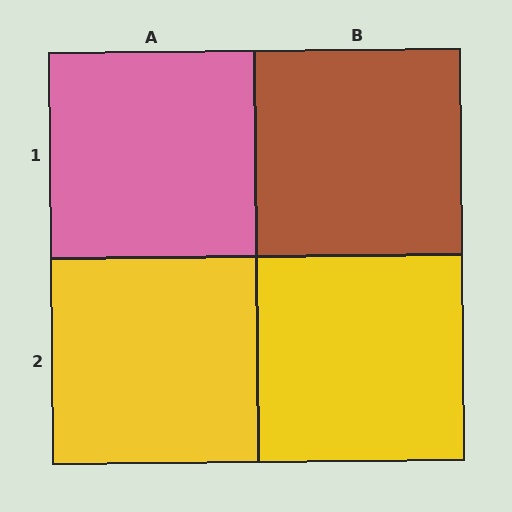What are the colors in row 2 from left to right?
Yellow, yellow.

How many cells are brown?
1 cell is brown.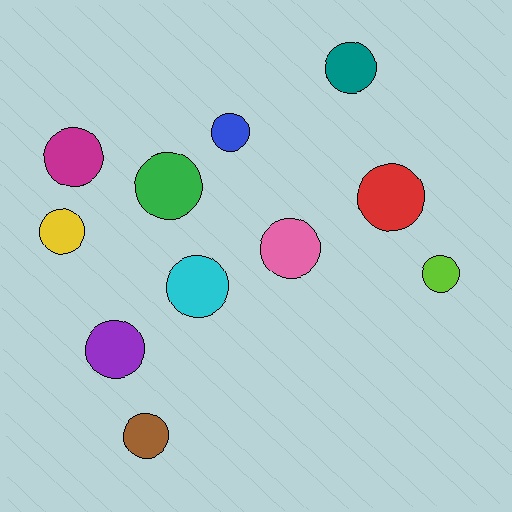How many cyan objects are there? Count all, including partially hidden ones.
There is 1 cyan object.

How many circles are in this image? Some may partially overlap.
There are 11 circles.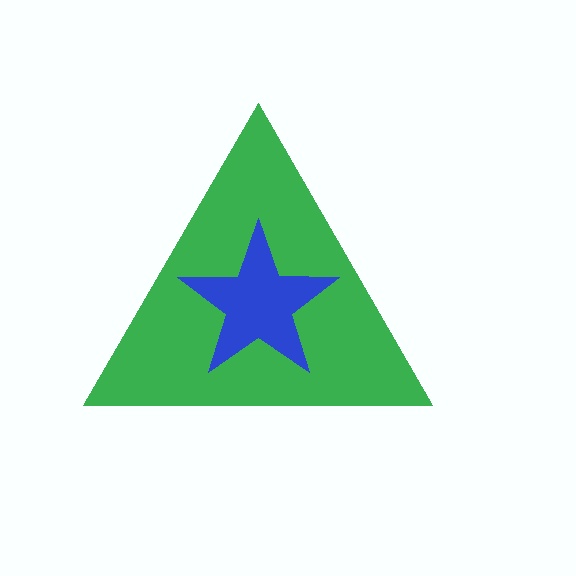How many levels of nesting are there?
2.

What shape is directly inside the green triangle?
The blue star.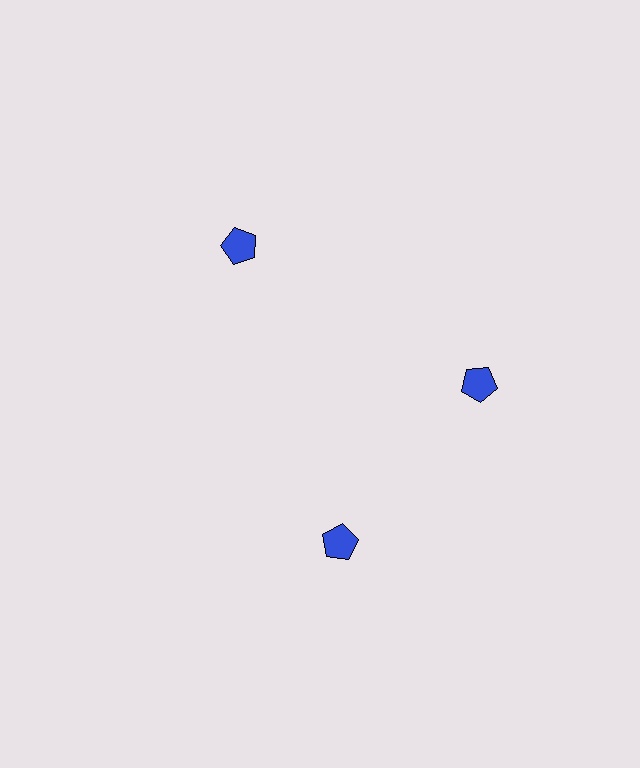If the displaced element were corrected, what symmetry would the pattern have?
It would have 3-fold rotational symmetry — the pattern would map onto itself every 120 degrees.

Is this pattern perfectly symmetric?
No. The 3 blue pentagons are arranged in a ring, but one element near the 7 o'clock position is rotated out of alignment along the ring, breaking the 3-fold rotational symmetry.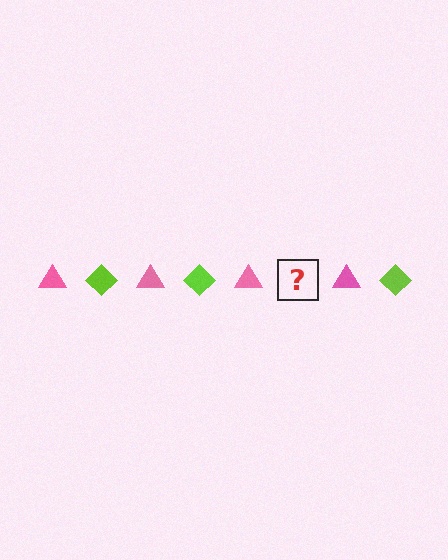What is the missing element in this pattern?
The missing element is a lime diamond.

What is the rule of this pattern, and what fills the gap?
The rule is that the pattern alternates between pink triangle and lime diamond. The gap should be filled with a lime diamond.